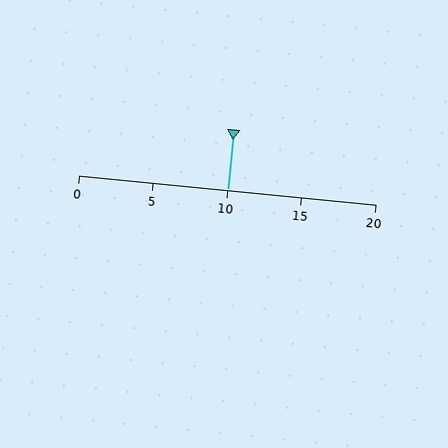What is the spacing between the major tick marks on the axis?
The major ticks are spaced 5 apart.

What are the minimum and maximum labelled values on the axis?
The axis runs from 0 to 20.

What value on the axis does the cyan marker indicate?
The marker indicates approximately 10.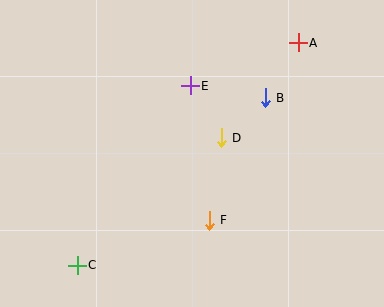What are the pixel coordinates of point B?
Point B is at (265, 98).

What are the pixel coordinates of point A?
Point A is at (298, 43).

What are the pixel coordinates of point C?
Point C is at (77, 265).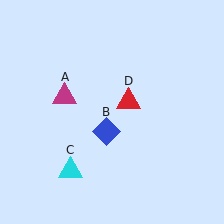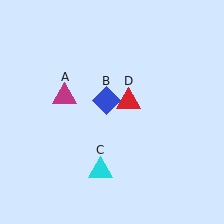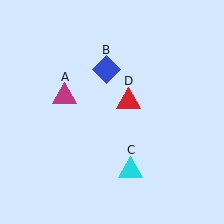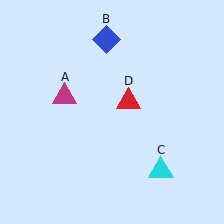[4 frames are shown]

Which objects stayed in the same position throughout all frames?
Magenta triangle (object A) and red triangle (object D) remained stationary.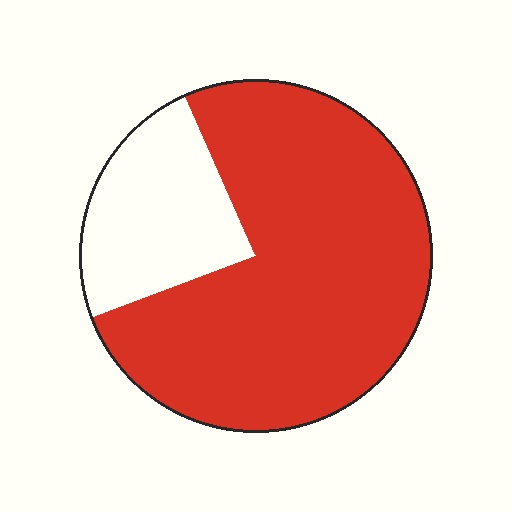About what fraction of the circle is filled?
About three quarters (3/4).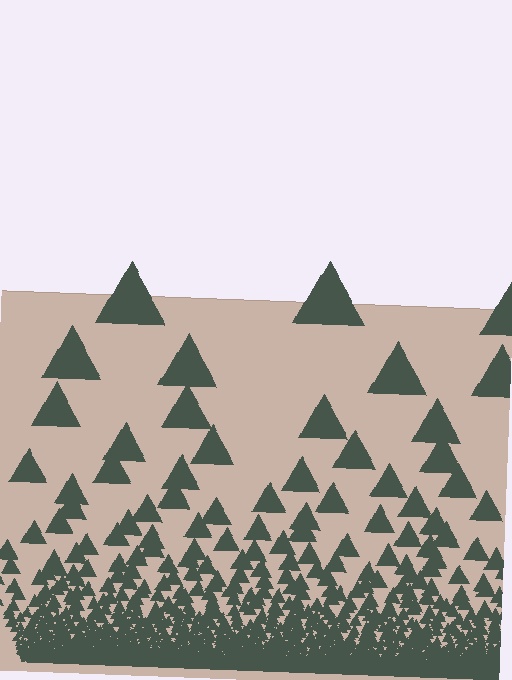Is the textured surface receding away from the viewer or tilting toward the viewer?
The surface appears to tilt toward the viewer. Texture elements get larger and sparser toward the top.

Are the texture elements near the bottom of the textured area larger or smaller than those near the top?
Smaller. The gradient is inverted — elements near the bottom are smaller and denser.